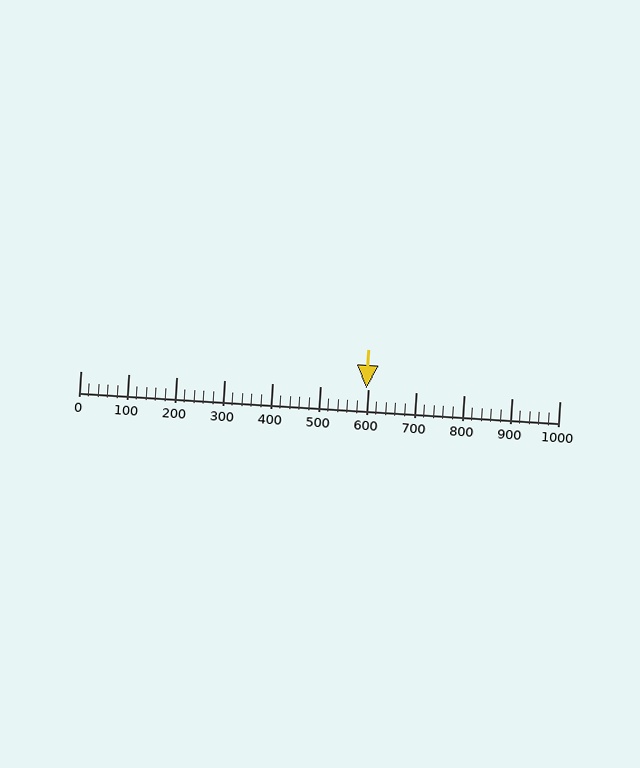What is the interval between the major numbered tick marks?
The major tick marks are spaced 100 units apart.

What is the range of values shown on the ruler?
The ruler shows values from 0 to 1000.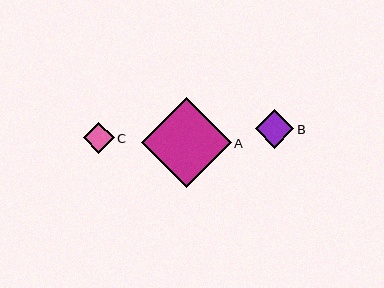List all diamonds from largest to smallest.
From largest to smallest: A, B, C.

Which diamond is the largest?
Diamond A is the largest with a size of approximately 89 pixels.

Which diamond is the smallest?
Diamond C is the smallest with a size of approximately 31 pixels.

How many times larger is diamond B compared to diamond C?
Diamond B is approximately 1.3 times the size of diamond C.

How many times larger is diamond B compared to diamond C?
Diamond B is approximately 1.3 times the size of diamond C.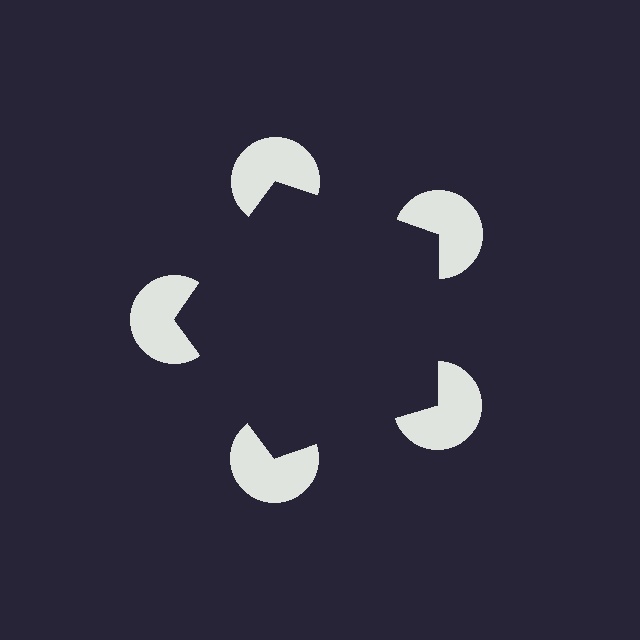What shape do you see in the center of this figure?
An illusory pentagon — its edges are inferred from the aligned wedge cuts in the pac-man discs, not physically drawn.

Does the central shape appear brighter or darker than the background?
It typically appears slightly darker than the background, even though no actual brightness change is drawn.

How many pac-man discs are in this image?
There are 5 — one at each vertex of the illusory pentagon.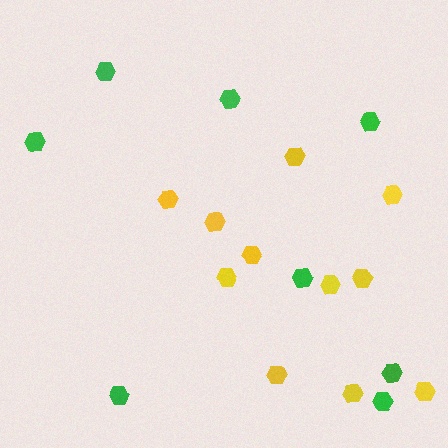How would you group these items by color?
There are 2 groups: one group of green hexagons (8) and one group of yellow hexagons (11).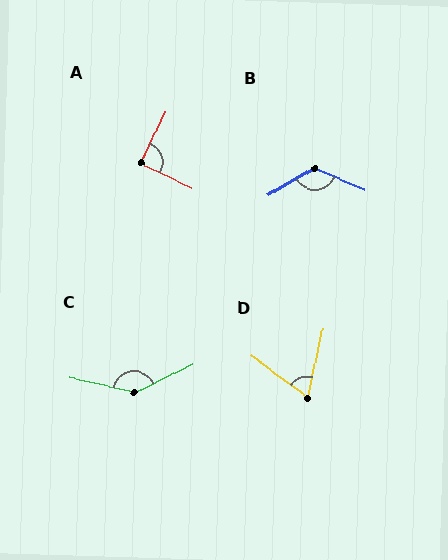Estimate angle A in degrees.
Approximately 91 degrees.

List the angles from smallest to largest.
D (66°), A (91°), B (125°), C (141°).